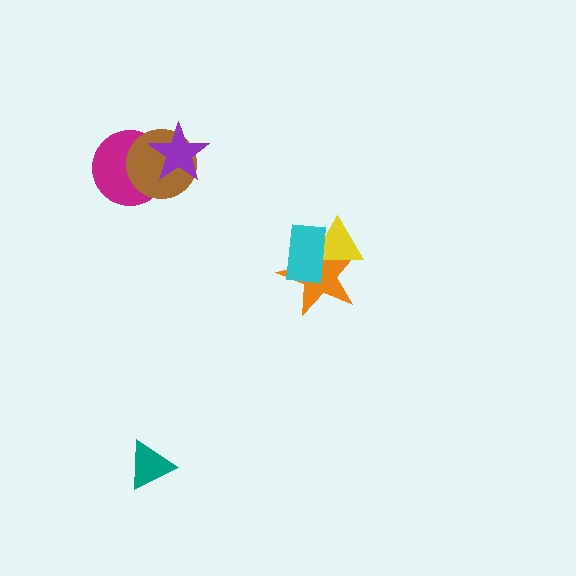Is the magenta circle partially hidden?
Yes, it is partially covered by another shape.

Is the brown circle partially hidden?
Yes, it is partially covered by another shape.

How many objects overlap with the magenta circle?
2 objects overlap with the magenta circle.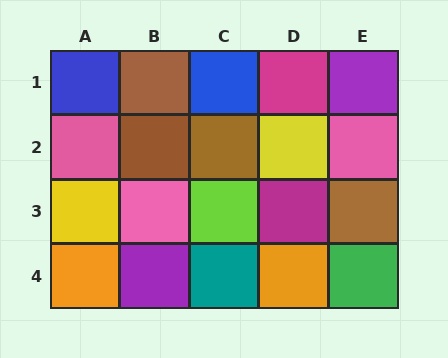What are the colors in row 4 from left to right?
Orange, purple, teal, orange, green.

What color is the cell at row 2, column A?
Pink.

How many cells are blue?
2 cells are blue.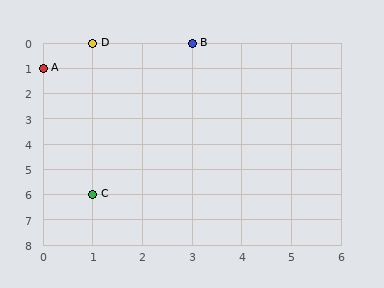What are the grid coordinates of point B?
Point B is at grid coordinates (3, 0).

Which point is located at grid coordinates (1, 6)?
Point C is at (1, 6).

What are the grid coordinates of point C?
Point C is at grid coordinates (1, 6).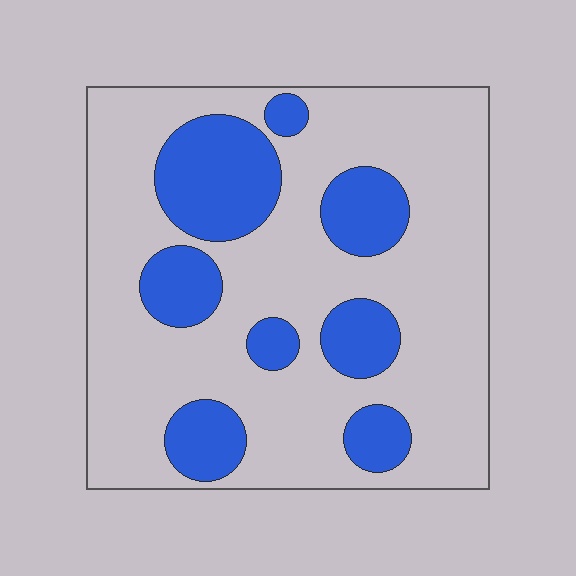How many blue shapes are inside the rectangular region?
8.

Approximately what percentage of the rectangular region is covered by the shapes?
Approximately 25%.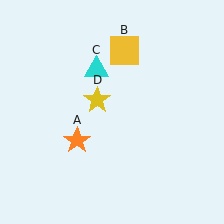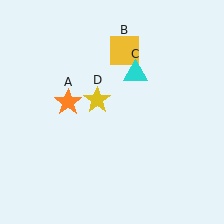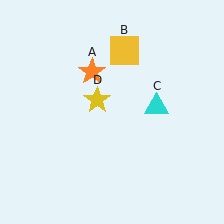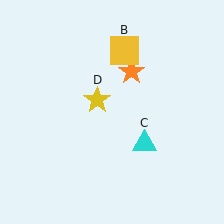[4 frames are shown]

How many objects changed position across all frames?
2 objects changed position: orange star (object A), cyan triangle (object C).